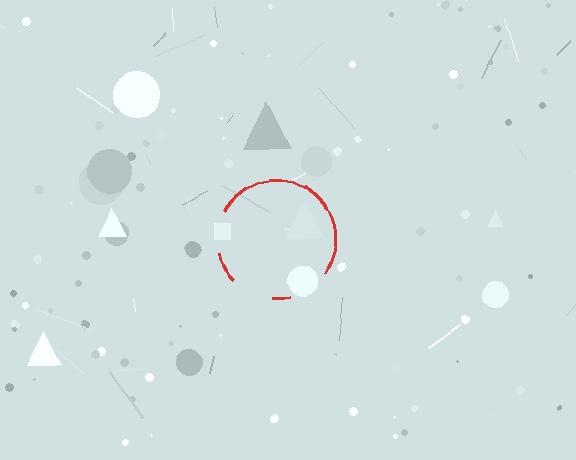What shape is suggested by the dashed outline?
The dashed outline suggests a circle.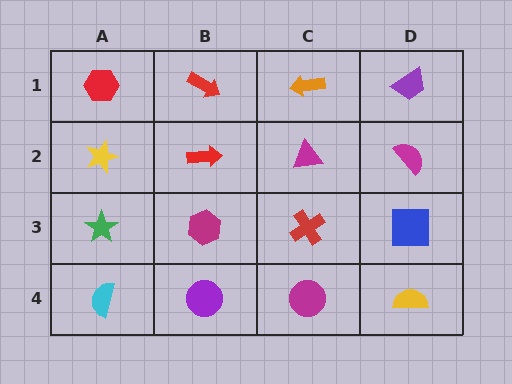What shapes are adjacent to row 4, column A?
A green star (row 3, column A), a purple circle (row 4, column B).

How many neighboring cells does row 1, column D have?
2.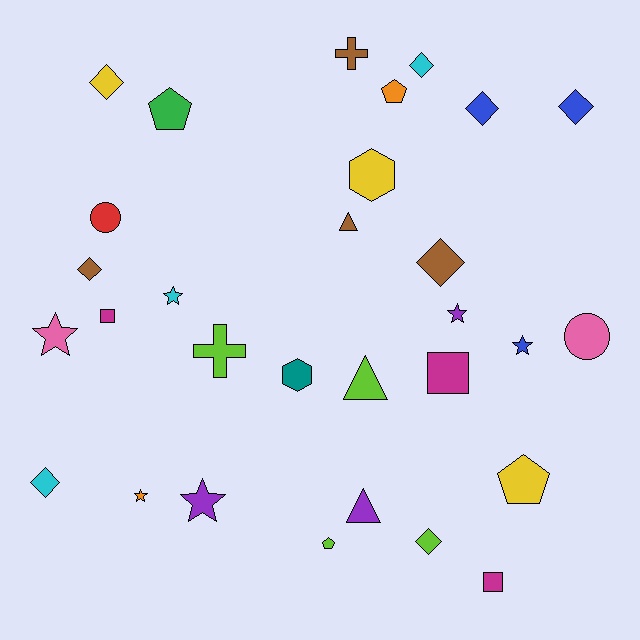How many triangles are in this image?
There are 3 triangles.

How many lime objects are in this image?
There are 4 lime objects.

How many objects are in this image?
There are 30 objects.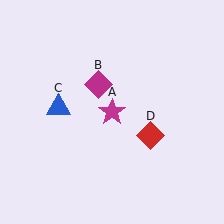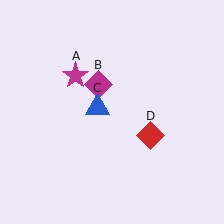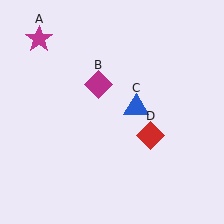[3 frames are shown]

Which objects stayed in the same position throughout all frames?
Magenta diamond (object B) and red diamond (object D) remained stationary.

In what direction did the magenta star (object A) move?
The magenta star (object A) moved up and to the left.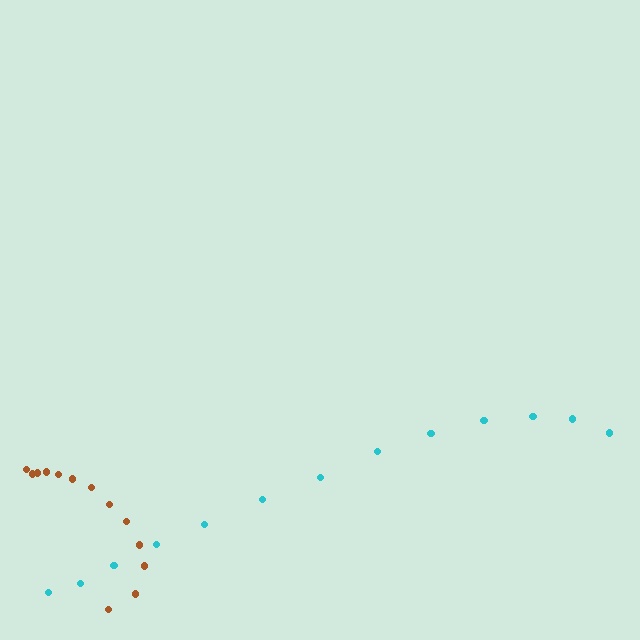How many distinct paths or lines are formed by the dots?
There are 2 distinct paths.